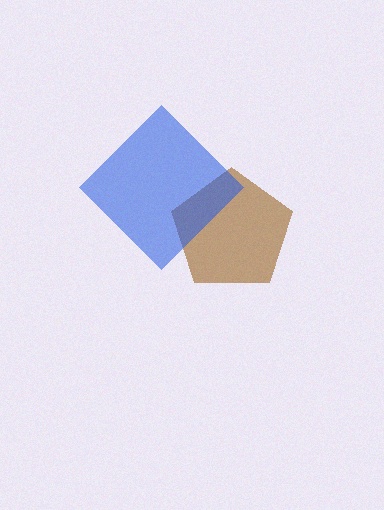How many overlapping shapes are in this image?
There are 2 overlapping shapes in the image.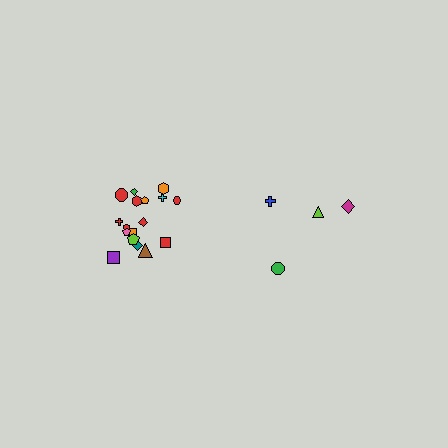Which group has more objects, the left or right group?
The left group.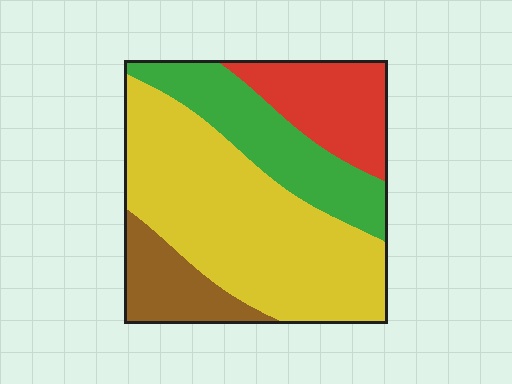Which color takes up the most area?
Yellow, at roughly 50%.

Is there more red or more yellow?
Yellow.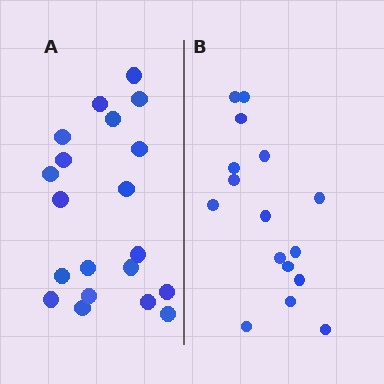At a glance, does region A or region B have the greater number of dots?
Region A (the left region) has more dots.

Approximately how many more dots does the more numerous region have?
Region A has about 4 more dots than region B.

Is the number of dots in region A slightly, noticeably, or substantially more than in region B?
Region A has noticeably more, but not dramatically so. The ratio is roughly 1.2 to 1.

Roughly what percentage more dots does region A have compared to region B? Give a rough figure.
About 25% more.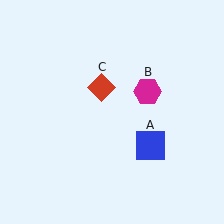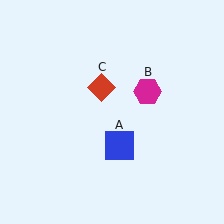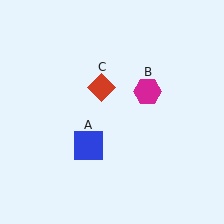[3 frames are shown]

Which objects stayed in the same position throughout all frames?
Magenta hexagon (object B) and red diamond (object C) remained stationary.